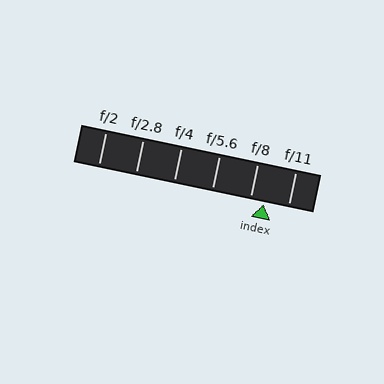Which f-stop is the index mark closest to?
The index mark is closest to f/8.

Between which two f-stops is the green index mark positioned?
The index mark is between f/8 and f/11.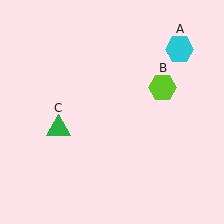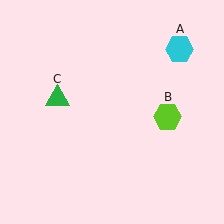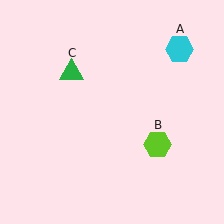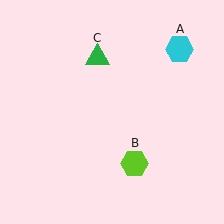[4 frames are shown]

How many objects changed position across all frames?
2 objects changed position: lime hexagon (object B), green triangle (object C).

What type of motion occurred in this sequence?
The lime hexagon (object B), green triangle (object C) rotated clockwise around the center of the scene.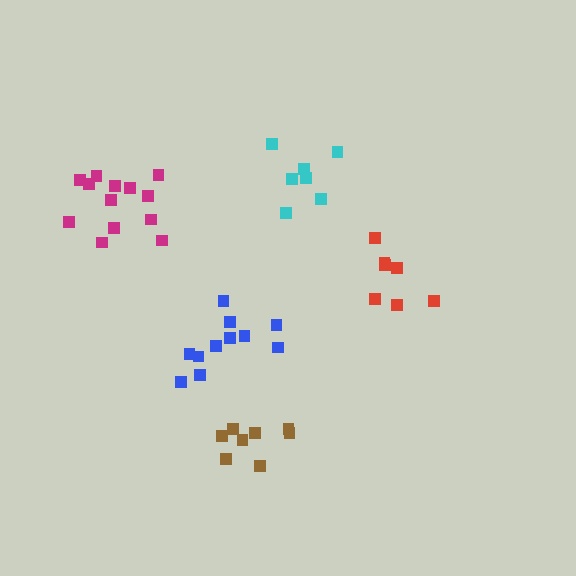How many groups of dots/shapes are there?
There are 5 groups.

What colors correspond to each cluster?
The clusters are colored: red, blue, magenta, cyan, brown.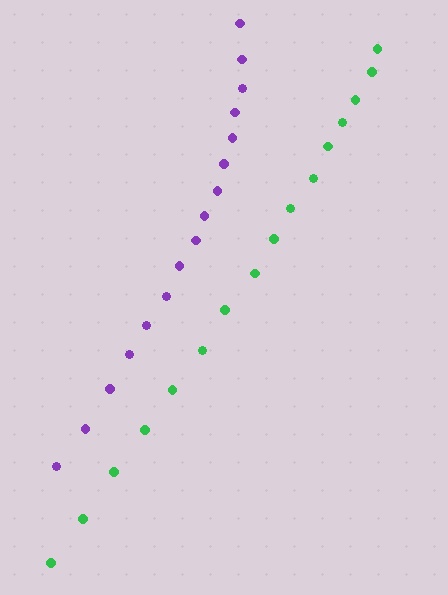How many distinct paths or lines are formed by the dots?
There are 2 distinct paths.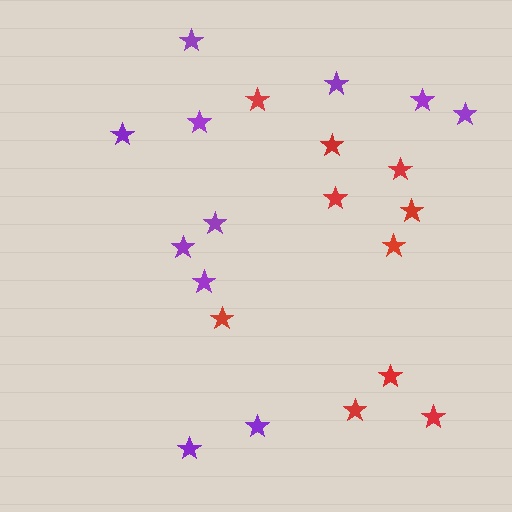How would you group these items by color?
There are 2 groups: one group of purple stars (11) and one group of red stars (10).